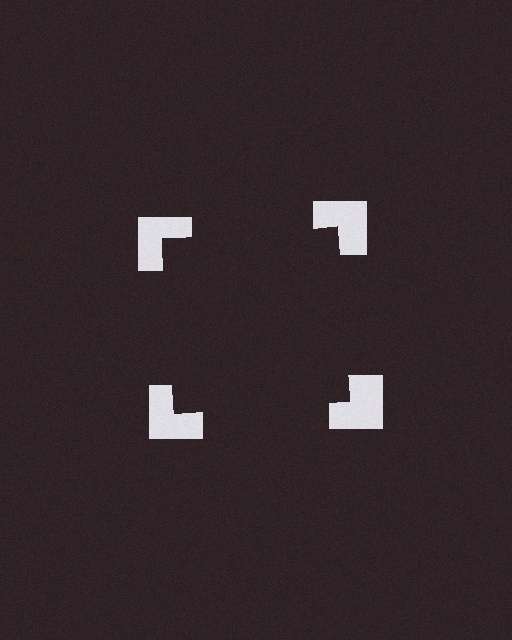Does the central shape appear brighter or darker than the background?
It typically appears slightly darker than the background, even though no actual brightness change is drawn.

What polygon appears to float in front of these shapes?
An illusory square — its edges are inferred from the aligned wedge cuts in the notched squares, not physically drawn.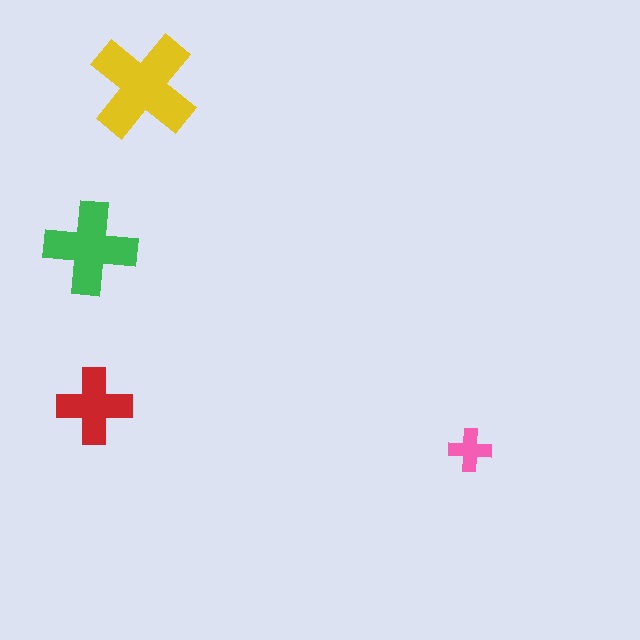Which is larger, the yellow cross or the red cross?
The yellow one.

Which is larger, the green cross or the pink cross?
The green one.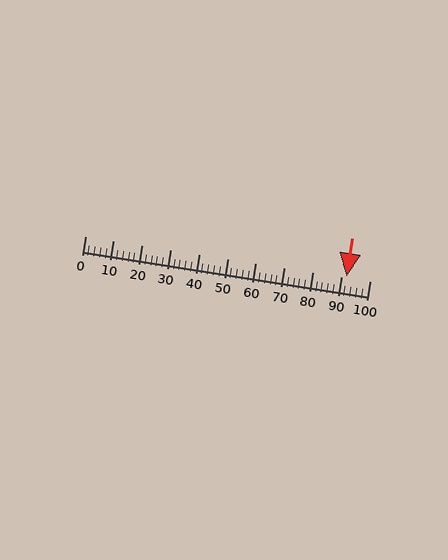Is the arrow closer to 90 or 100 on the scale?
The arrow is closer to 90.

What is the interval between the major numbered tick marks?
The major tick marks are spaced 10 units apart.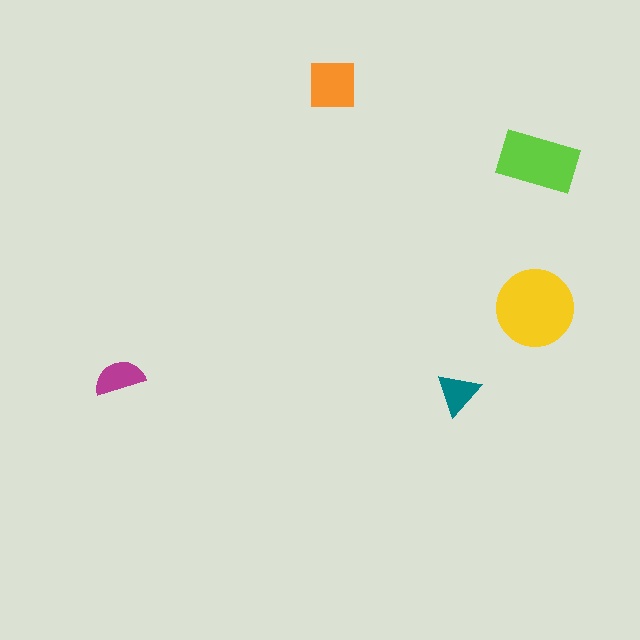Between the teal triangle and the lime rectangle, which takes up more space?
The lime rectangle.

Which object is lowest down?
The teal triangle is bottommost.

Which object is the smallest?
The teal triangle.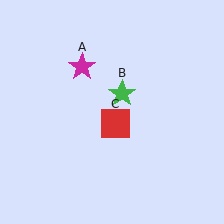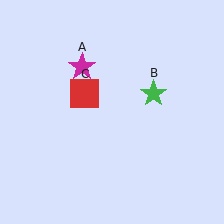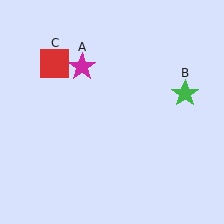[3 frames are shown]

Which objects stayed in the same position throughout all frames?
Magenta star (object A) remained stationary.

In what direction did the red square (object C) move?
The red square (object C) moved up and to the left.